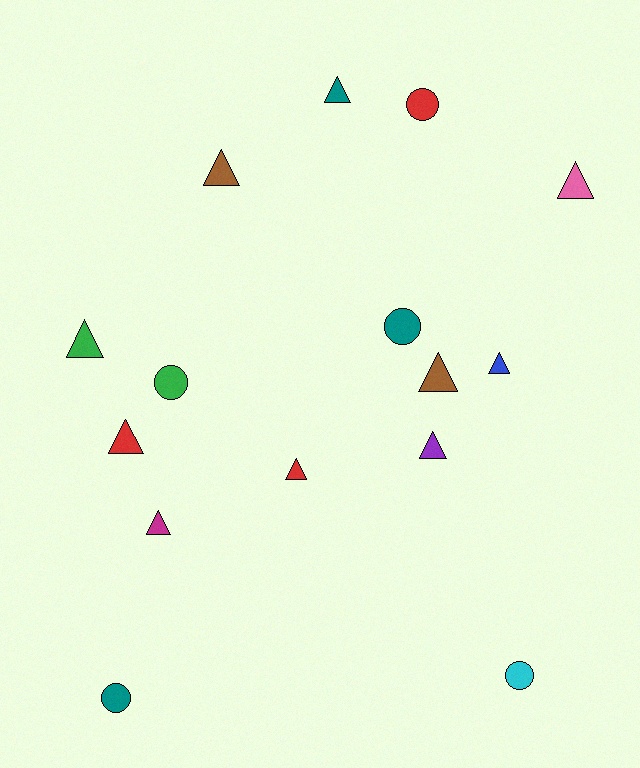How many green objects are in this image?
There are 2 green objects.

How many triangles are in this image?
There are 10 triangles.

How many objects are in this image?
There are 15 objects.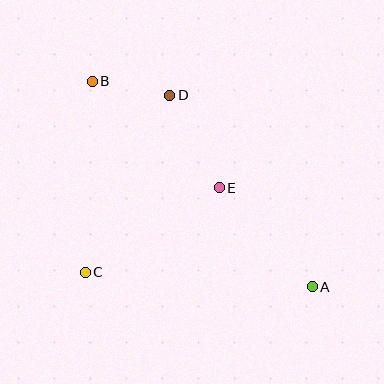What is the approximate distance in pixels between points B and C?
The distance between B and C is approximately 191 pixels.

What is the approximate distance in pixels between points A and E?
The distance between A and E is approximately 136 pixels.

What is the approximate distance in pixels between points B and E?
The distance between B and E is approximately 166 pixels.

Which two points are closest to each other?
Points B and D are closest to each other.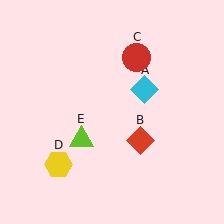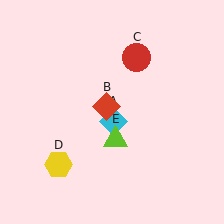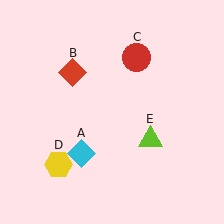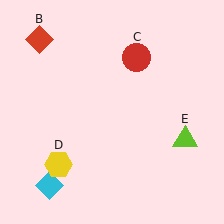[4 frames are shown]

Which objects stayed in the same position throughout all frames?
Red circle (object C) and yellow hexagon (object D) remained stationary.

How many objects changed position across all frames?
3 objects changed position: cyan diamond (object A), red diamond (object B), lime triangle (object E).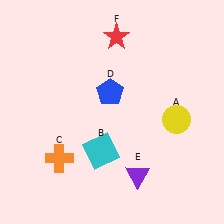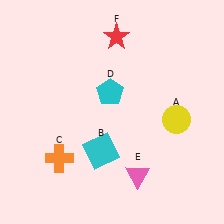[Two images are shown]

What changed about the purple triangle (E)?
In Image 1, E is purple. In Image 2, it changed to pink.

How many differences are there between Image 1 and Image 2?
There are 2 differences between the two images.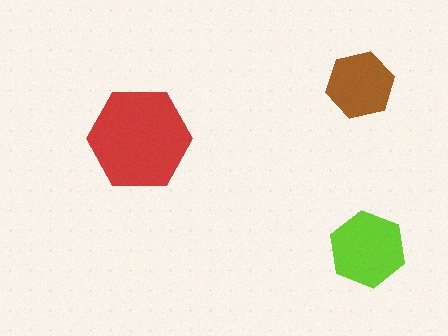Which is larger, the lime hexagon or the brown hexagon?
The lime one.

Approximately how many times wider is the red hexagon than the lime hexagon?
About 1.5 times wider.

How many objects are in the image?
There are 3 objects in the image.